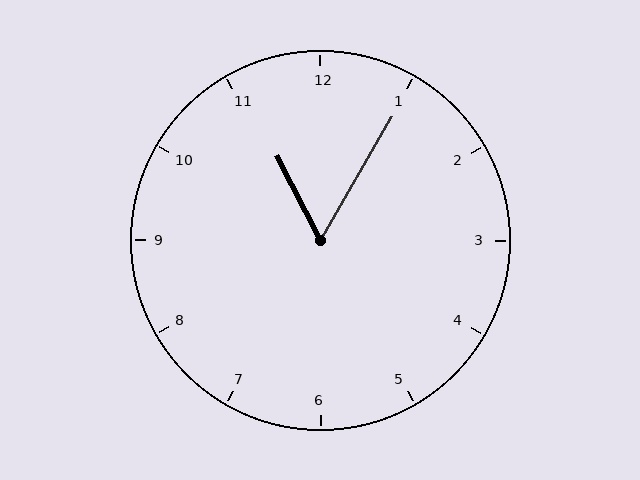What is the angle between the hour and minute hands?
Approximately 58 degrees.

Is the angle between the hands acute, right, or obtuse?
It is acute.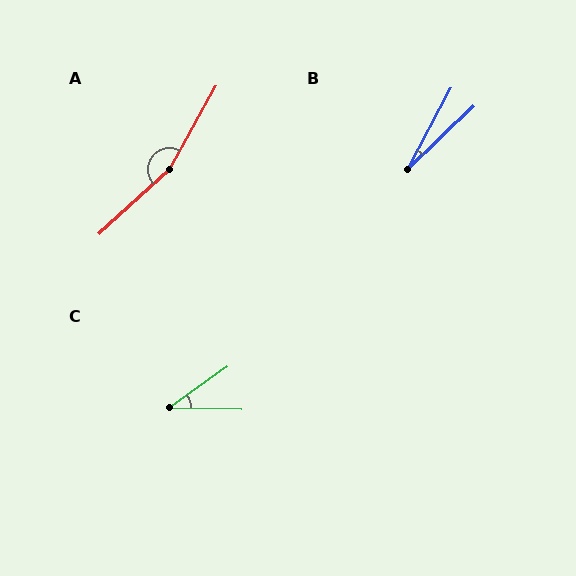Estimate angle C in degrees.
Approximately 36 degrees.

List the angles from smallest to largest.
B (18°), C (36°), A (161°).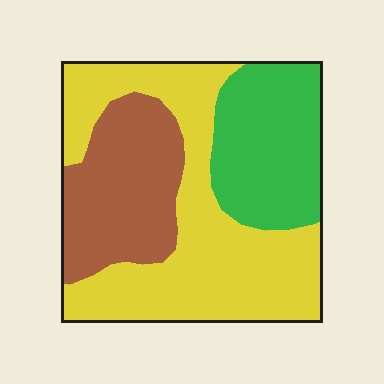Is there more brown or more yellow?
Yellow.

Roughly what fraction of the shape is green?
Green takes up about one quarter (1/4) of the shape.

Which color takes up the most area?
Yellow, at roughly 50%.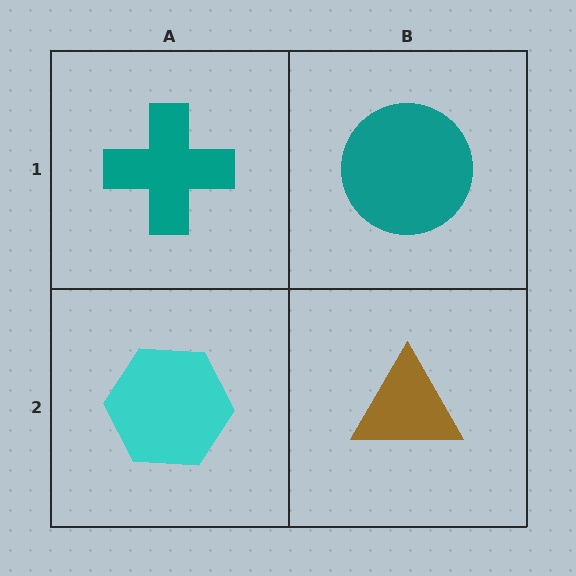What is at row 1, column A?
A teal cross.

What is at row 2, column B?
A brown triangle.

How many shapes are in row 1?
2 shapes.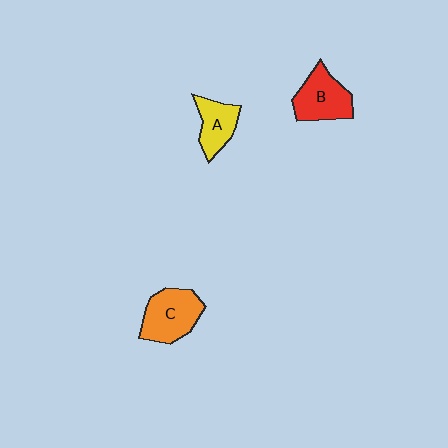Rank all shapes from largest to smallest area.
From largest to smallest: C (orange), B (red), A (yellow).